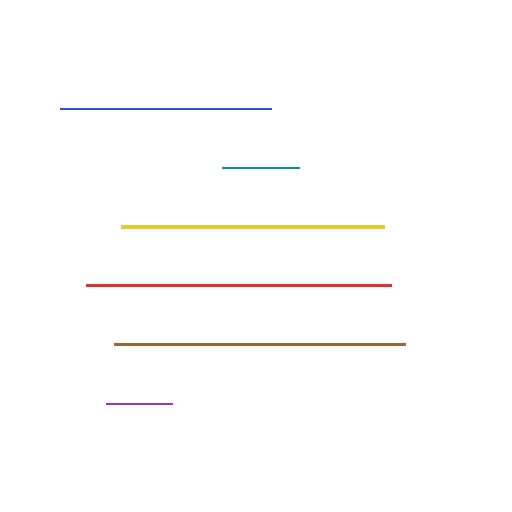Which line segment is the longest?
The red line is the longest at approximately 305 pixels.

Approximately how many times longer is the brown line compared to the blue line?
The brown line is approximately 1.4 times the length of the blue line.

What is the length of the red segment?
The red segment is approximately 305 pixels long.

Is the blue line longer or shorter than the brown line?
The brown line is longer than the blue line.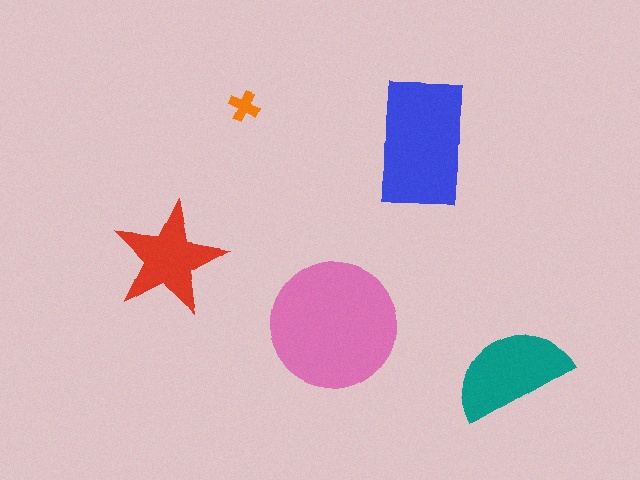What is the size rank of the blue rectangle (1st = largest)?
2nd.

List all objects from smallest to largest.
The orange cross, the red star, the teal semicircle, the blue rectangle, the pink circle.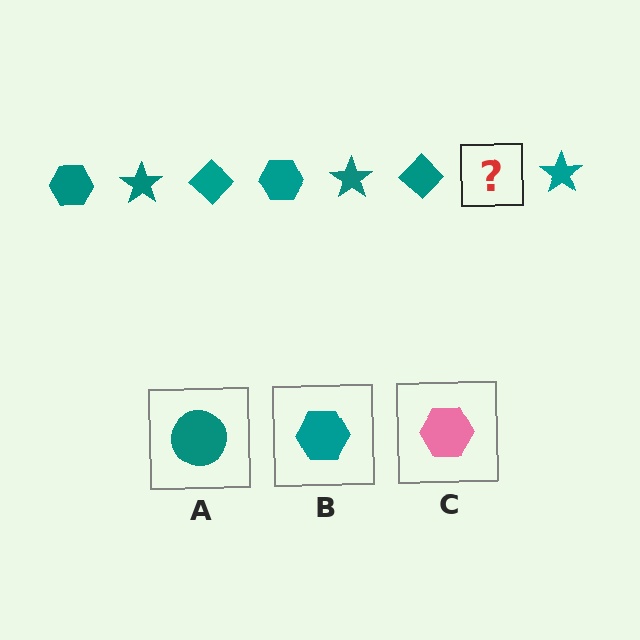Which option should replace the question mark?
Option B.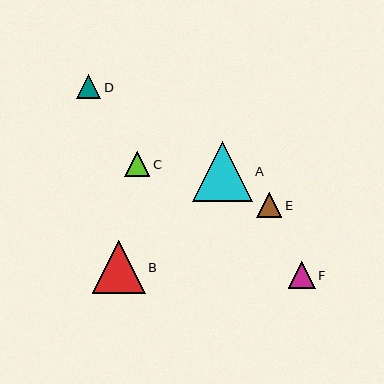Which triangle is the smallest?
Triangle D is the smallest with a size of approximately 24 pixels.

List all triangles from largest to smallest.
From largest to smallest: A, B, F, E, C, D.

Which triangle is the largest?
Triangle A is the largest with a size of approximately 59 pixels.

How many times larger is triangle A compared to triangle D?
Triangle A is approximately 2.5 times the size of triangle D.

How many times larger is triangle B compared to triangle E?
Triangle B is approximately 2.1 times the size of triangle E.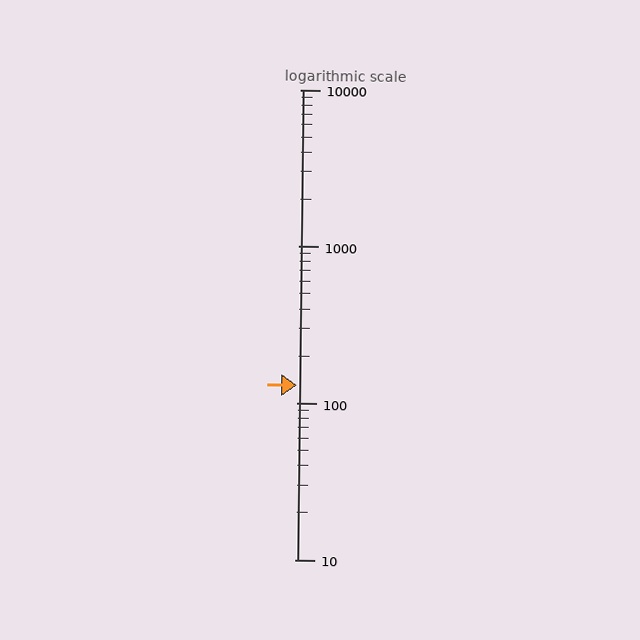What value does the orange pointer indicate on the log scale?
The pointer indicates approximately 130.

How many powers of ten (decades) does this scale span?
The scale spans 3 decades, from 10 to 10000.